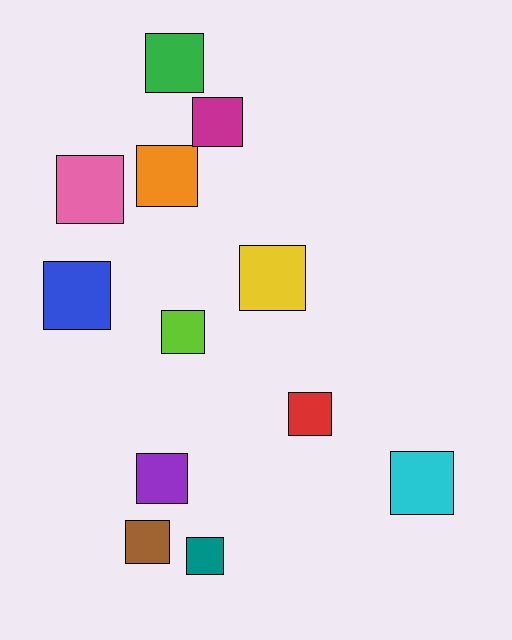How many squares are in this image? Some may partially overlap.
There are 12 squares.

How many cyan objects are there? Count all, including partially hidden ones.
There is 1 cyan object.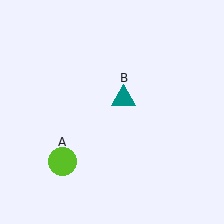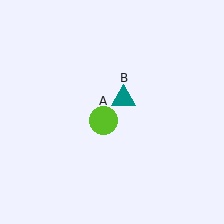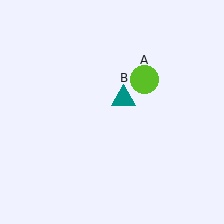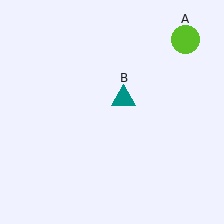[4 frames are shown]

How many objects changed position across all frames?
1 object changed position: lime circle (object A).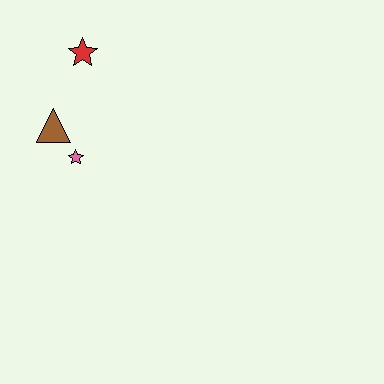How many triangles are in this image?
There is 1 triangle.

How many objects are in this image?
There are 3 objects.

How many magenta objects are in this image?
There are no magenta objects.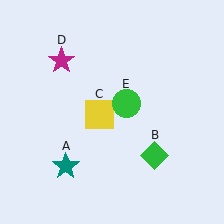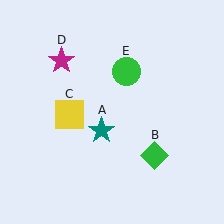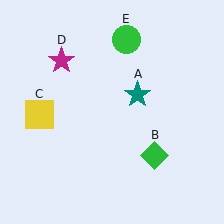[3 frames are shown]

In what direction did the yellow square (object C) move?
The yellow square (object C) moved left.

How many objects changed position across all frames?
3 objects changed position: teal star (object A), yellow square (object C), green circle (object E).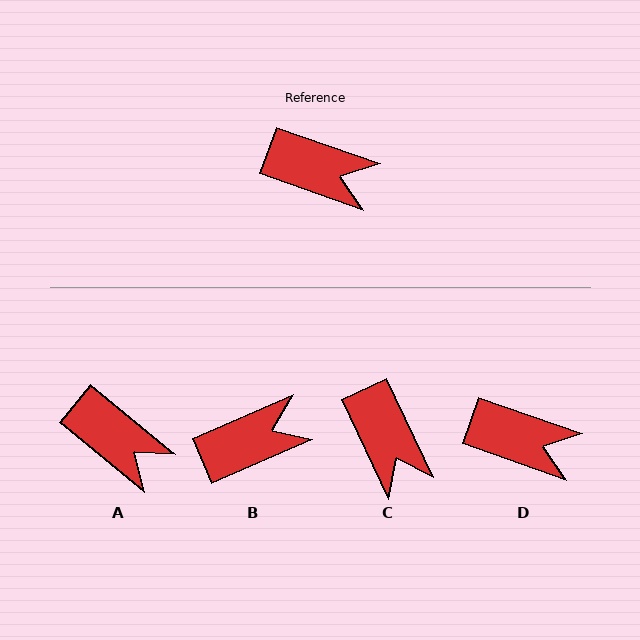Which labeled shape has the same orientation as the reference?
D.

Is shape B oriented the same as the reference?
No, it is off by about 43 degrees.